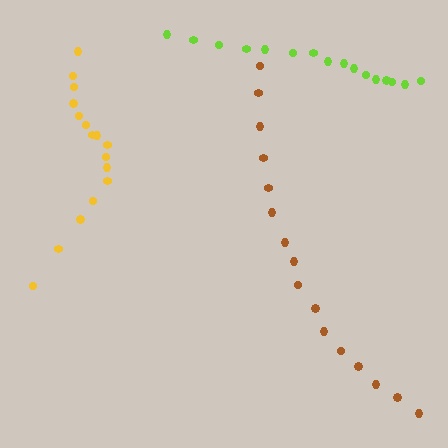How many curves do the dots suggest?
There are 3 distinct paths.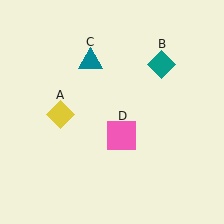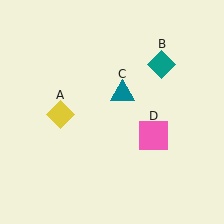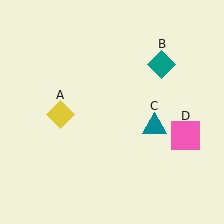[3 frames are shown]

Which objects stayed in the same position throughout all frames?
Yellow diamond (object A) and teal diamond (object B) remained stationary.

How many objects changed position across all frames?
2 objects changed position: teal triangle (object C), pink square (object D).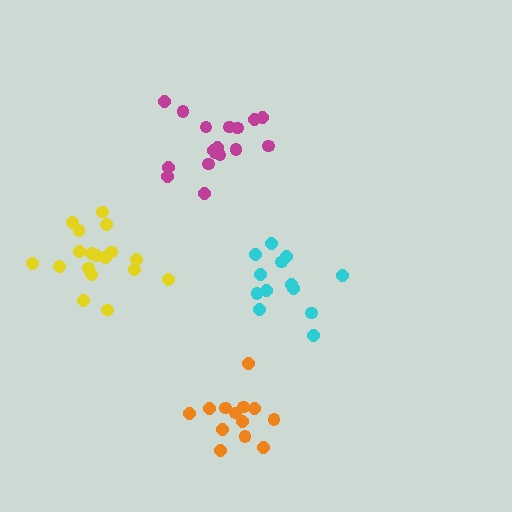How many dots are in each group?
Group 1: 13 dots, Group 2: 17 dots, Group 3: 13 dots, Group 4: 18 dots (61 total).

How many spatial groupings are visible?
There are 4 spatial groupings.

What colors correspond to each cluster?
The clusters are colored: orange, magenta, cyan, yellow.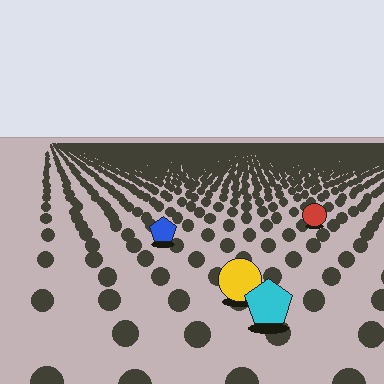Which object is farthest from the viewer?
The red circle is farthest from the viewer. It appears smaller and the ground texture around it is denser.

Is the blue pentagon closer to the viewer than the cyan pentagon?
No. The cyan pentagon is closer — you can tell from the texture gradient: the ground texture is coarser near it.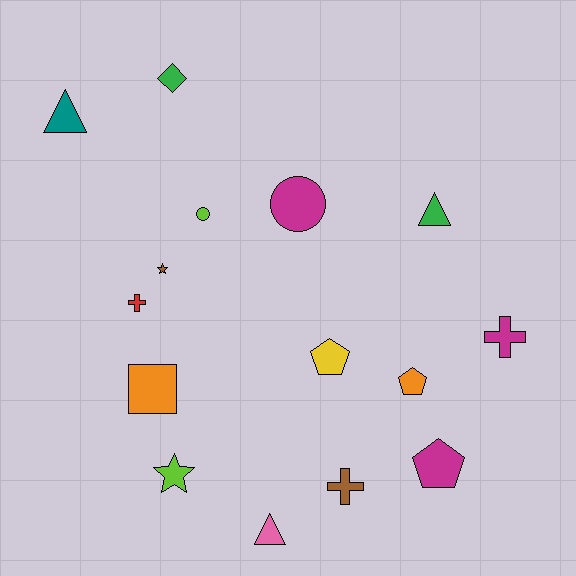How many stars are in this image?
There are 2 stars.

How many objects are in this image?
There are 15 objects.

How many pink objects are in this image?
There is 1 pink object.